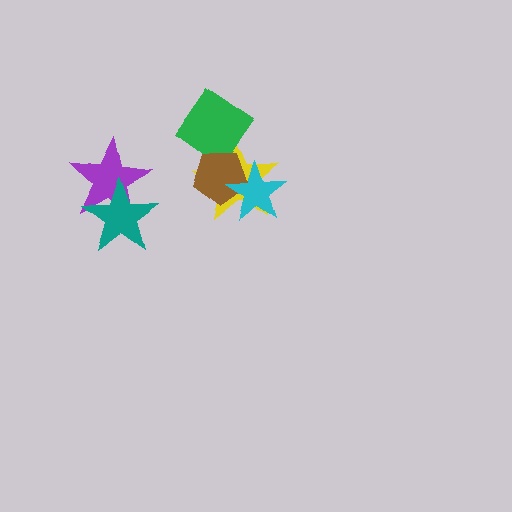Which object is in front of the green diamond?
The brown pentagon is in front of the green diamond.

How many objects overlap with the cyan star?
2 objects overlap with the cyan star.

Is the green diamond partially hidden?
Yes, it is partially covered by another shape.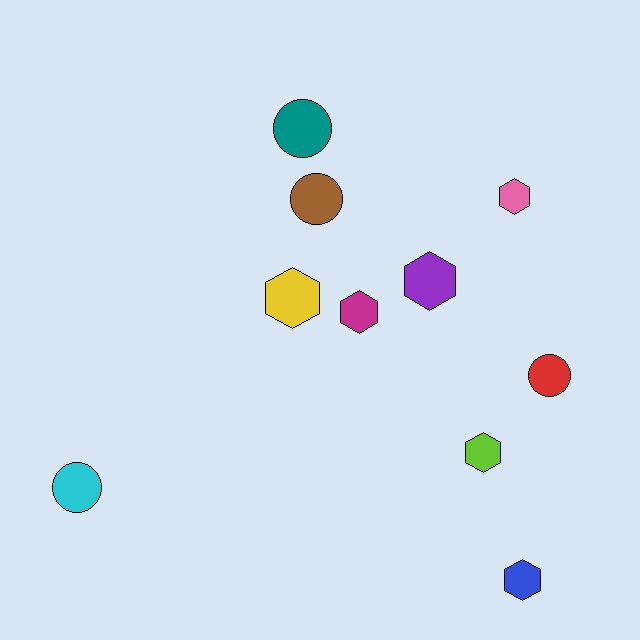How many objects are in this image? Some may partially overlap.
There are 10 objects.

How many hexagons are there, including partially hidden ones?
There are 6 hexagons.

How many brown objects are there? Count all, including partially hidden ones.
There is 1 brown object.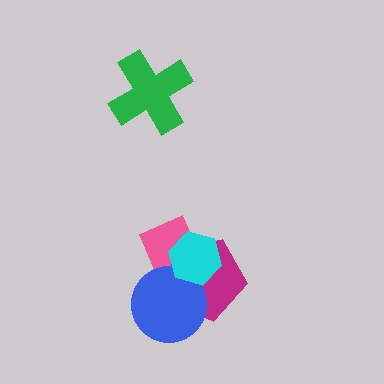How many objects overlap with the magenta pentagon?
3 objects overlap with the magenta pentagon.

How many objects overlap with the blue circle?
3 objects overlap with the blue circle.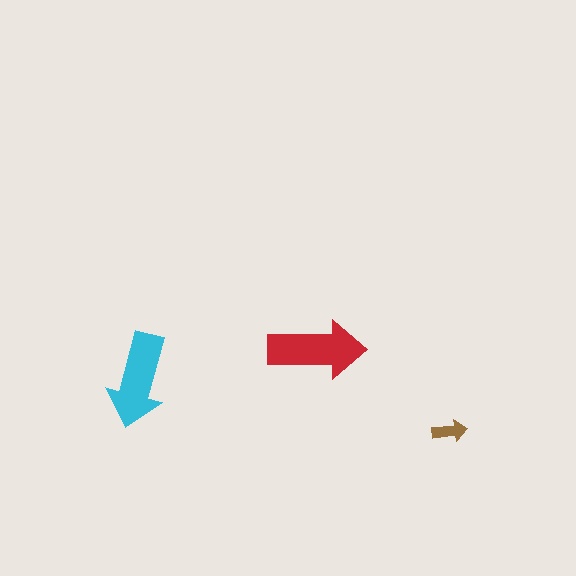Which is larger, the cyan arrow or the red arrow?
The red one.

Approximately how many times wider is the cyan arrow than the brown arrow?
About 2.5 times wider.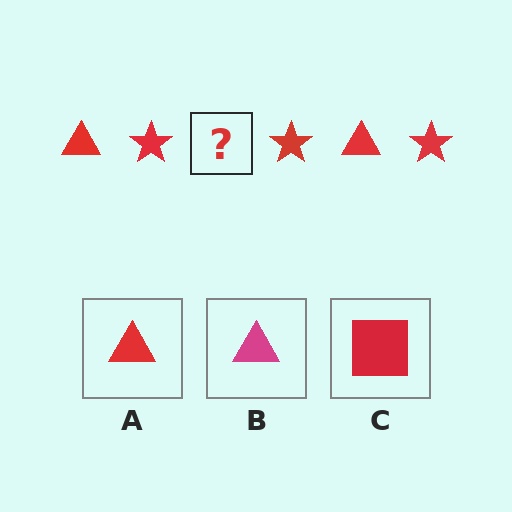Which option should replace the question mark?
Option A.